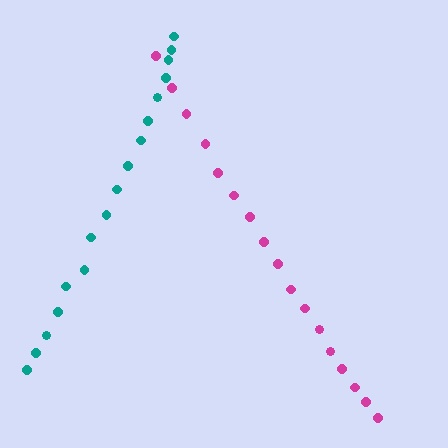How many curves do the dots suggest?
There are 2 distinct paths.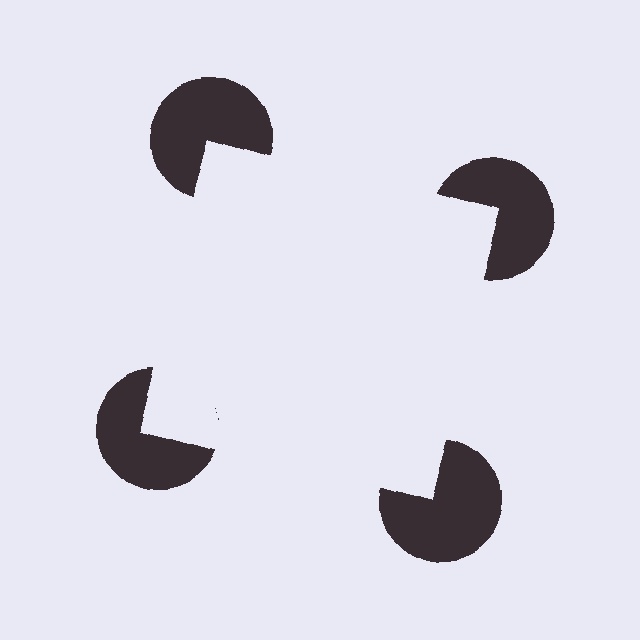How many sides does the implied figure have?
4 sides.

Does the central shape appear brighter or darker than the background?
It typically appears slightly brighter than the background, even though no actual brightness change is drawn.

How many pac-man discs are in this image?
There are 4 — one at each vertex of the illusory square.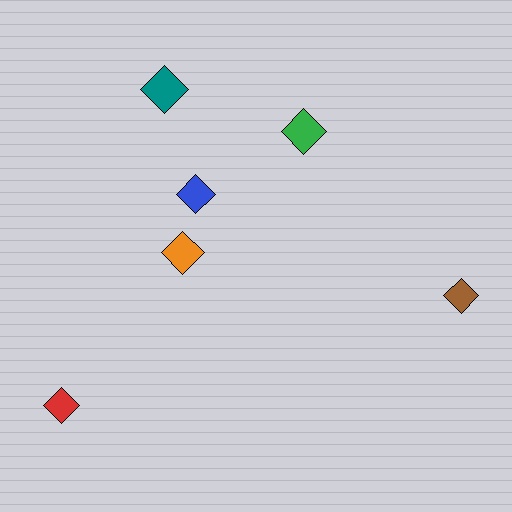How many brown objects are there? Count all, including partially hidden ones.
There is 1 brown object.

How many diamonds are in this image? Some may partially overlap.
There are 6 diamonds.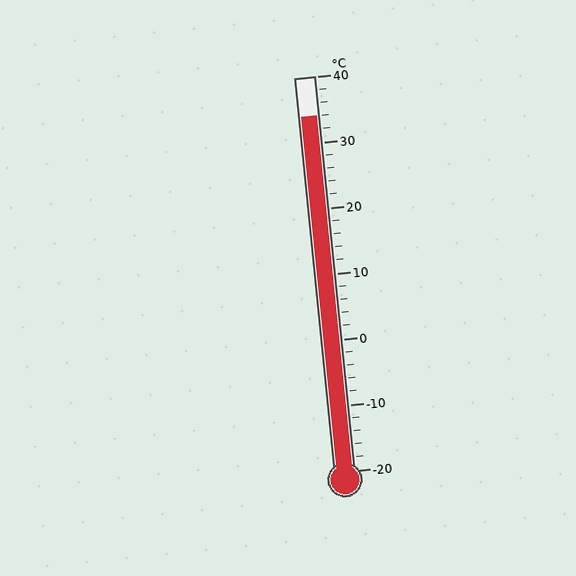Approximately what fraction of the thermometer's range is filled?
The thermometer is filled to approximately 90% of its range.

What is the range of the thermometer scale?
The thermometer scale ranges from -20°C to 40°C.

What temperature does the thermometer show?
The thermometer shows approximately 34°C.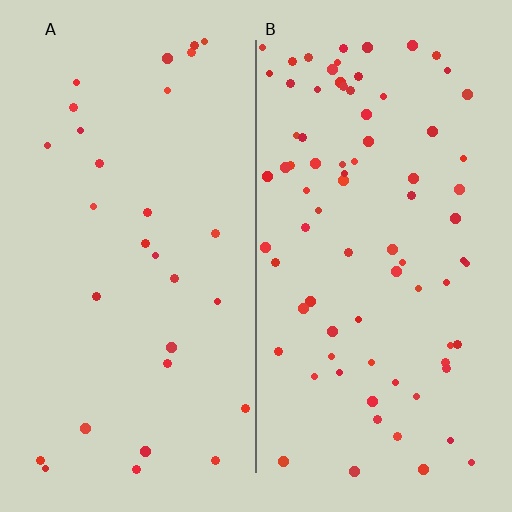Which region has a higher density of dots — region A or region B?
B (the right).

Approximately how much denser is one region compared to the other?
Approximately 2.7× — region B over region A.